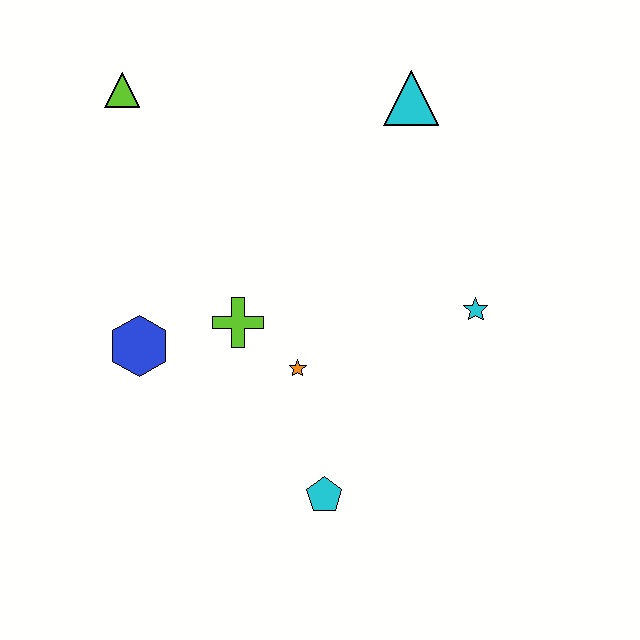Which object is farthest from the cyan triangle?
The cyan pentagon is farthest from the cyan triangle.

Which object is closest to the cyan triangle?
The cyan star is closest to the cyan triangle.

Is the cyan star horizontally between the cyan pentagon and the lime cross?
No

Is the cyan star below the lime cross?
No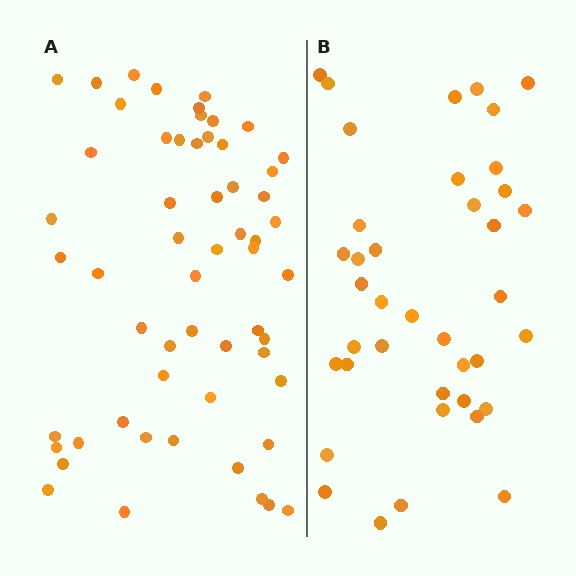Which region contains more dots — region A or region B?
Region A (the left region) has more dots.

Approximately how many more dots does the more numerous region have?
Region A has approximately 20 more dots than region B.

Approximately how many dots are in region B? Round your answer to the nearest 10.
About 40 dots. (The exact count is 39, which rounds to 40.)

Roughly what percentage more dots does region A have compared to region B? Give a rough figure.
About 45% more.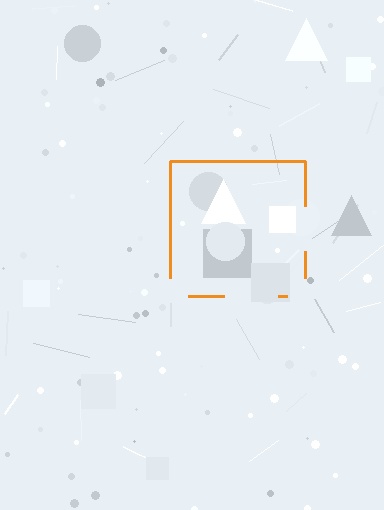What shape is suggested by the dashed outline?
The dashed outline suggests a square.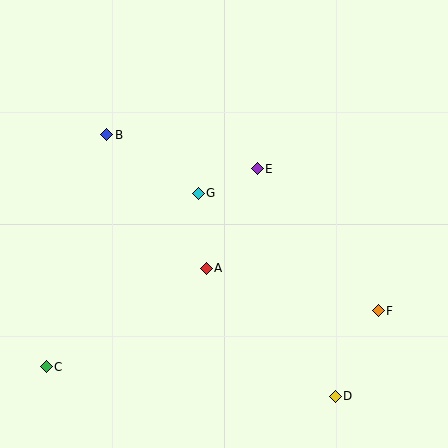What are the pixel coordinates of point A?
Point A is at (206, 268).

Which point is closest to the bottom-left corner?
Point C is closest to the bottom-left corner.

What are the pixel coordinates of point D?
Point D is at (335, 396).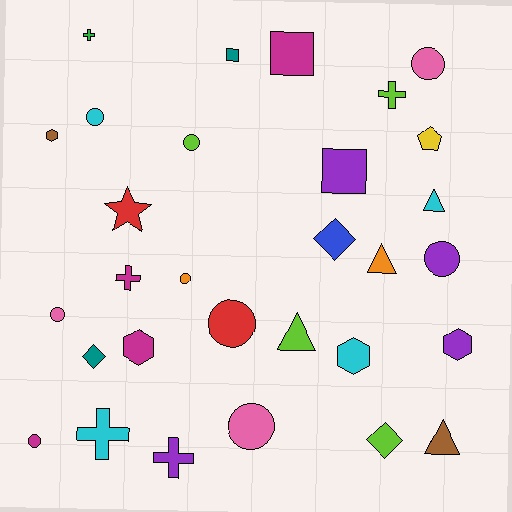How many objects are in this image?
There are 30 objects.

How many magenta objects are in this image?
There are 4 magenta objects.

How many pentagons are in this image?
There is 1 pentagon.